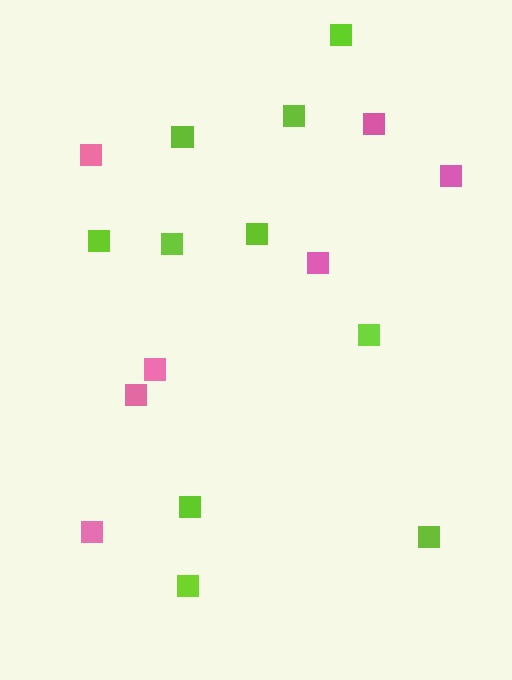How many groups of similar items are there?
There are 2 groups: one group of lime squares (10) and one group of pink squares (7).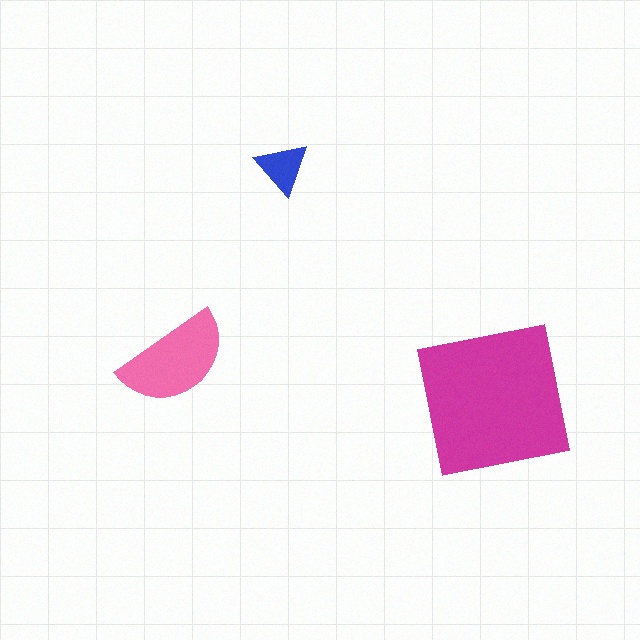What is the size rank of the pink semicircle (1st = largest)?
2nd.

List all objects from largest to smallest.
The magenta square, the pink semicircle, the blue triangle.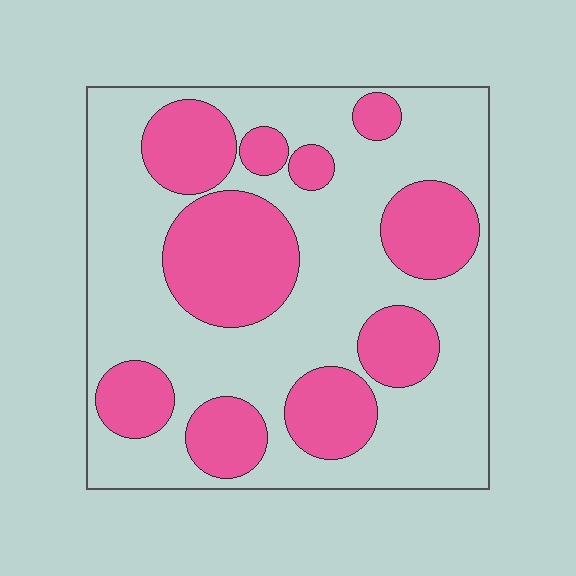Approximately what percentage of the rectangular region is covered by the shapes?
Approximately 35%.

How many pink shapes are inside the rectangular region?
10.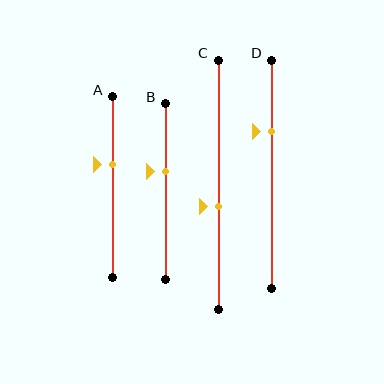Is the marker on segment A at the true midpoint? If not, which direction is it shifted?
No, the marker on segment A is shifted upward by about 12% of the segment length.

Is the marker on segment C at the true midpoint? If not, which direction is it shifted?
No, the marker on segment C is shifted downward by about 9% of the segment length.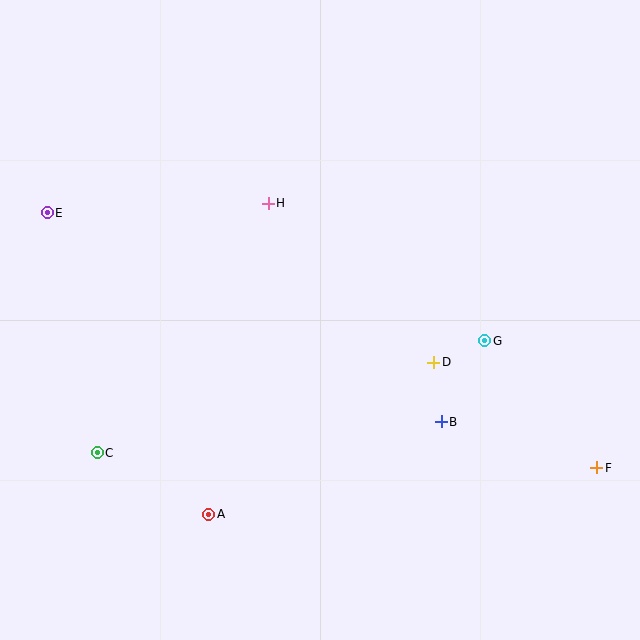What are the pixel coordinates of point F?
Point F is at (597, 468).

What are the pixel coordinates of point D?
Point D is at (434, 362).